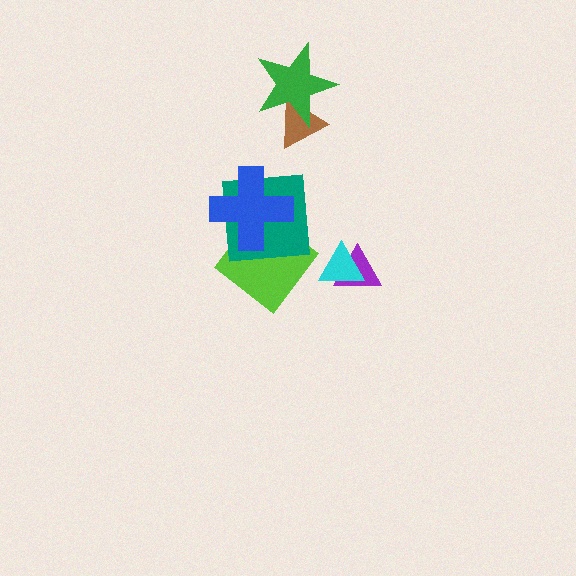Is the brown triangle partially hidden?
Yes, it is partially covered by another shape.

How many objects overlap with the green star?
1 object overlaps with the green star.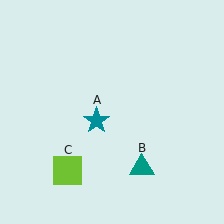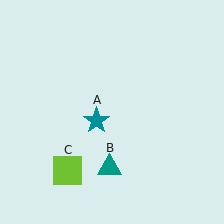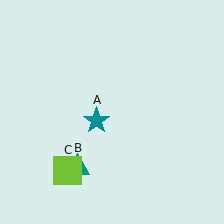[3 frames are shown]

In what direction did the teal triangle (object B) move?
The teal triangle (object B) moved left.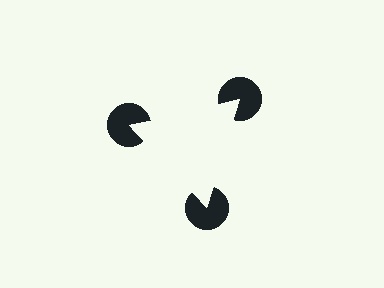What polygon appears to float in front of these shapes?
An illusory triangle — its edges are inferred from the aligned wedge cuts in the pac-man discs, not physically drawn.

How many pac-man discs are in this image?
There are 3 — one at each vertex of the illusory triangle.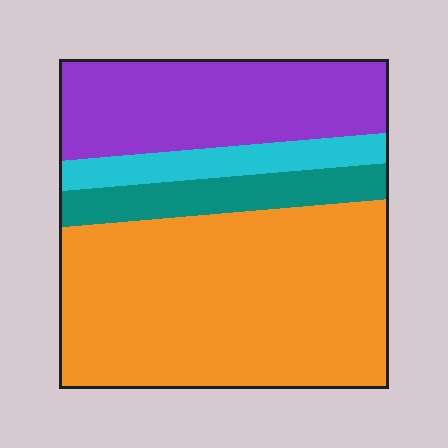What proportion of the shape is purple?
Purple takes up about one quarter (1/4) of the shape.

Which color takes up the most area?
Orange, at roughly 55%.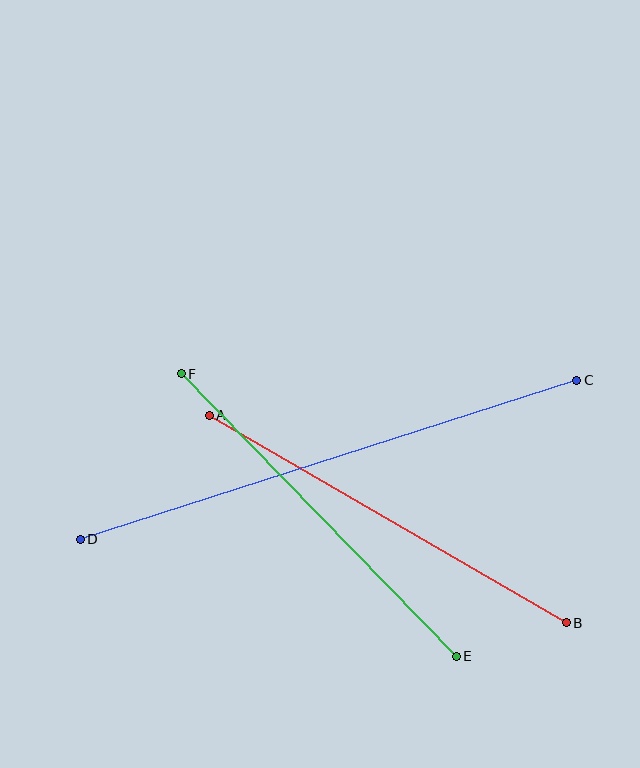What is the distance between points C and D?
The distance is approximately 521 pixels.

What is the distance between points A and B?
The distance is approximately 413 pixels.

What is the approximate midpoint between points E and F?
The midpoint is at approximately (319, 515) pixels.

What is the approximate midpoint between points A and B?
The midpoint is at approximately (388, 519) pixels.